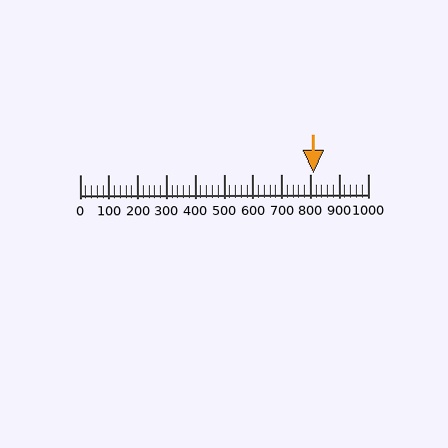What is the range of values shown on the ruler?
The ruler shows values from 0 to 1000.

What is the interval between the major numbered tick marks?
The major tick marks are spaced 100 units apart.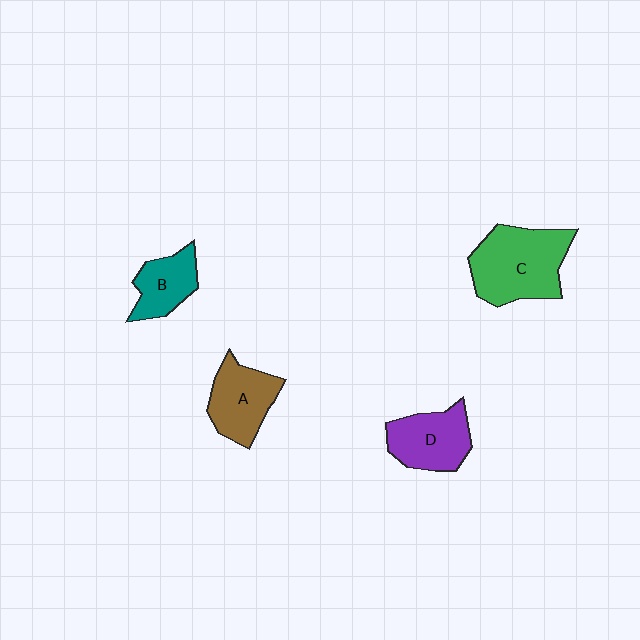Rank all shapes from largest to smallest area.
From largest to smallest: C (green), D (purple), A (brown), B (teal).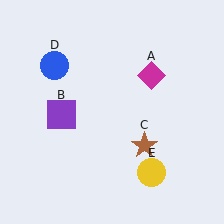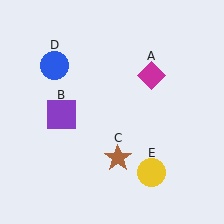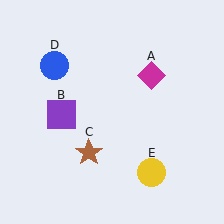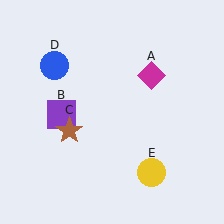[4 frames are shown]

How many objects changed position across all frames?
1 object changed position: brown star (object C).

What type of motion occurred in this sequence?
The brown star (object C) rotated clockwise around the center of the scene.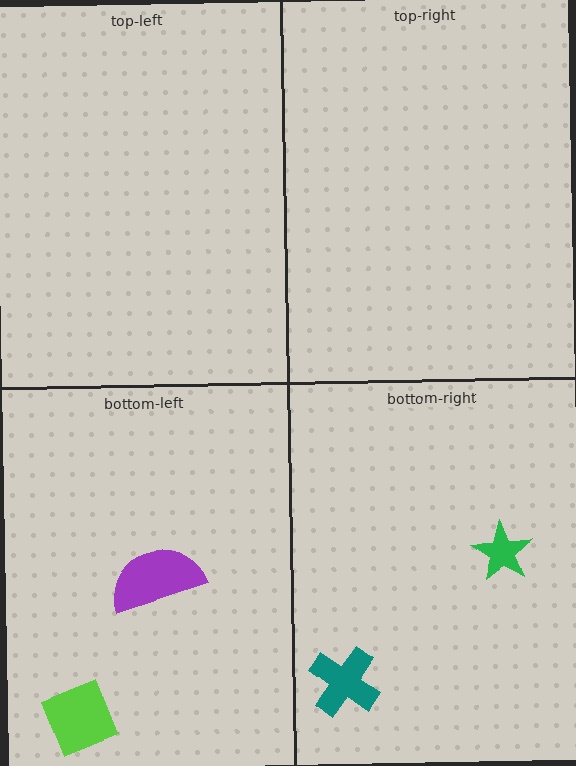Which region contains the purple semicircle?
The bottom-left region.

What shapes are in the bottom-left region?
The lime diamond, the purple semicircle.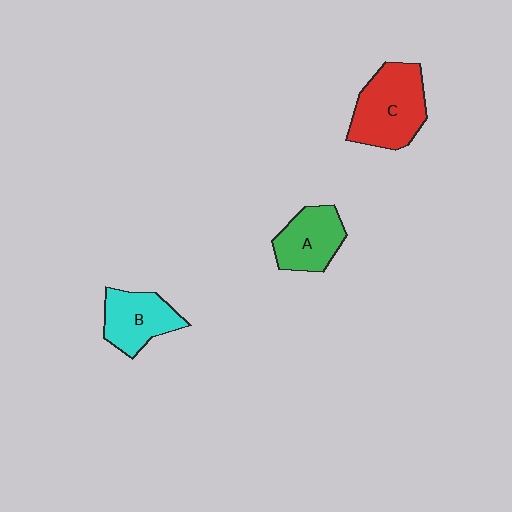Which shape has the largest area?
Shape C (red).